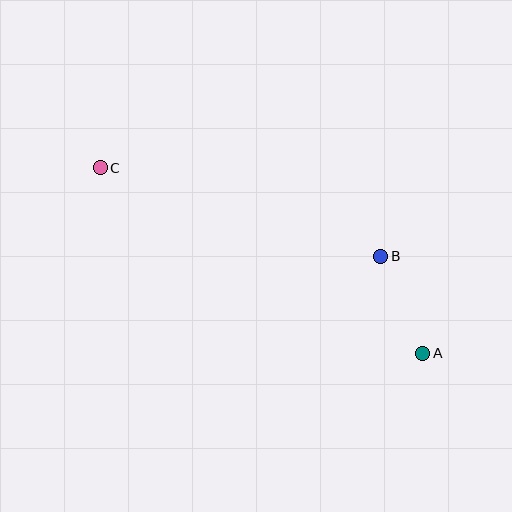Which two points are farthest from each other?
Points A and C are farthest from each other.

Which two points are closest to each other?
Points A and B are closest to each other.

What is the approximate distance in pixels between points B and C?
The distance between B and C is approximately 294 pixels.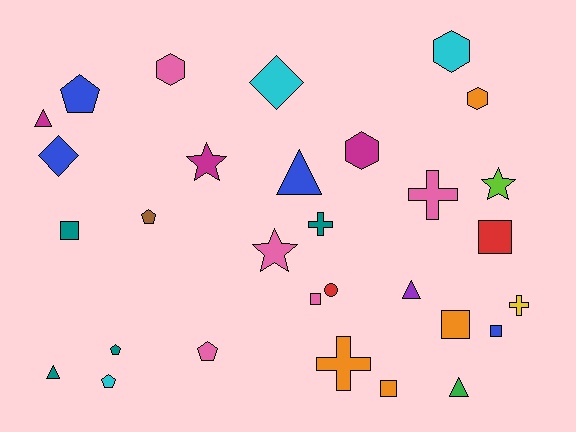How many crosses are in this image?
There are 4 crosses.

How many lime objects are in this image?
There is 1 lime object.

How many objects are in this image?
There are 30 objects.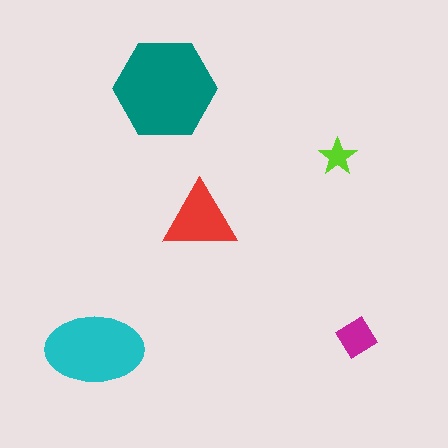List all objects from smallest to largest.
The lime star, the magenta diamond, the red triangle, the cyan ellipse, the teal hexagon.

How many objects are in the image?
There are 5 objects in the image.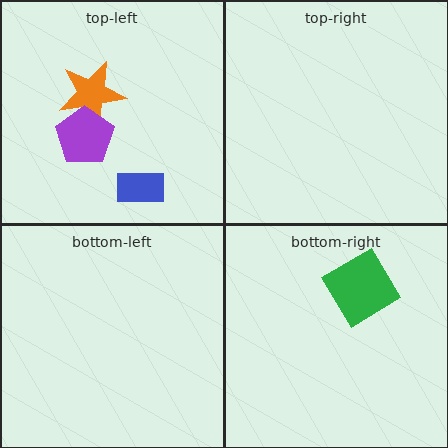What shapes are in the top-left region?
The orange star, the purple pentagon, the blue rectangle.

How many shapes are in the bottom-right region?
1.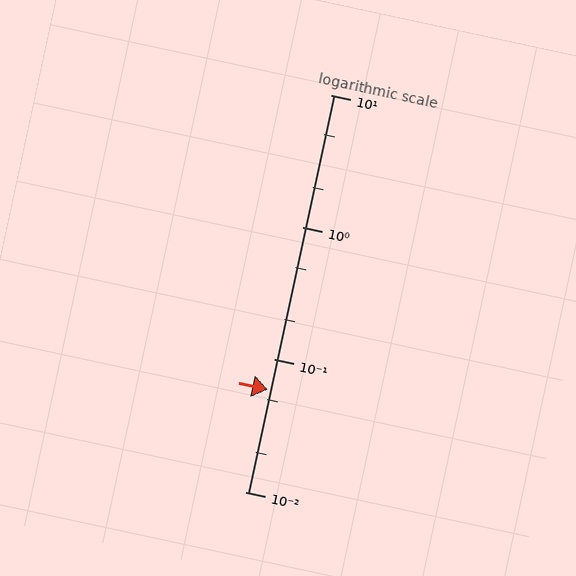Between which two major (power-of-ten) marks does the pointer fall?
The pointer is between 0.01 and 0.1.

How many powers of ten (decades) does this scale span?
The scale spans 3 decades, from 0.01 to 10.